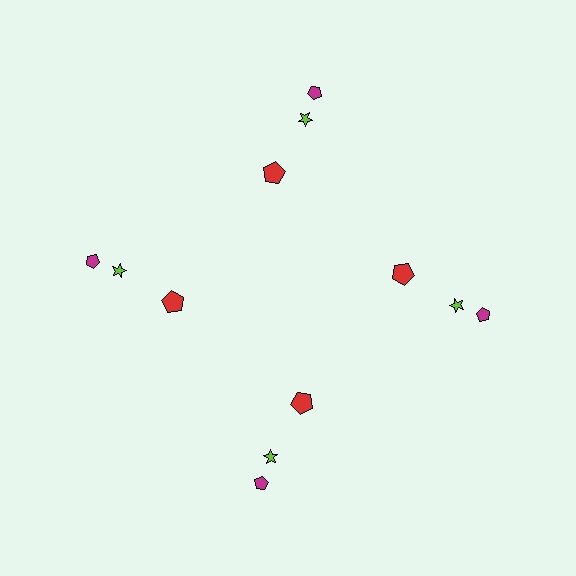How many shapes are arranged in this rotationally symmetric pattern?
There are 12 shapes, arranged in 4 groups of 3.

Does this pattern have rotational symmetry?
Yes, this pattern has 4-fold rotational symmetry. It looks the same after rotating 90 degrees around the center.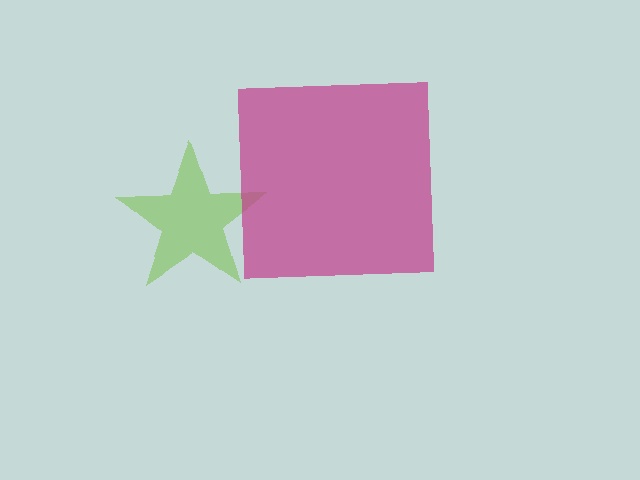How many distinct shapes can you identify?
There are 2 distinct shapes: a lime star, a magenta square.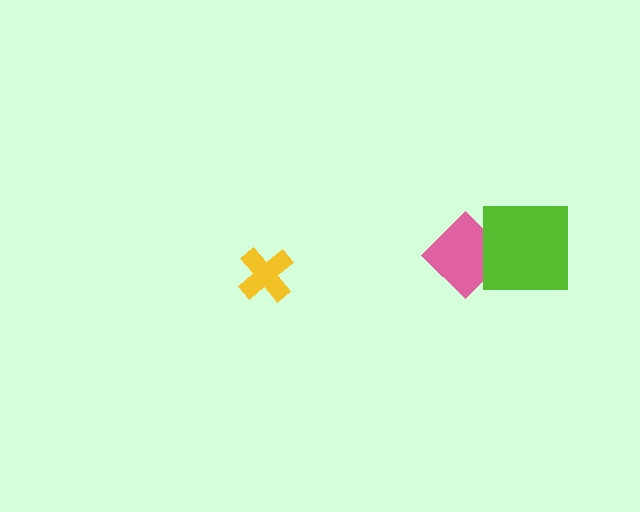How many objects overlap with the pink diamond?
1 object overlaps with the pink diamond.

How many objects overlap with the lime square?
1 object overlaps with the lime square.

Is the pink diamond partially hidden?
Yes, it is partially covered by another shape.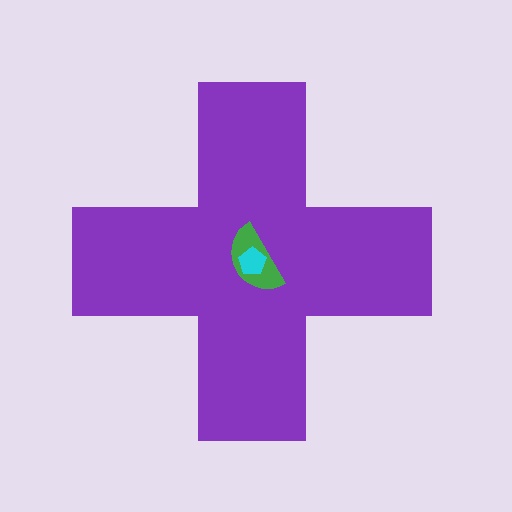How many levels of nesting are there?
3.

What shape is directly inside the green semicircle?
The cyan pentagon.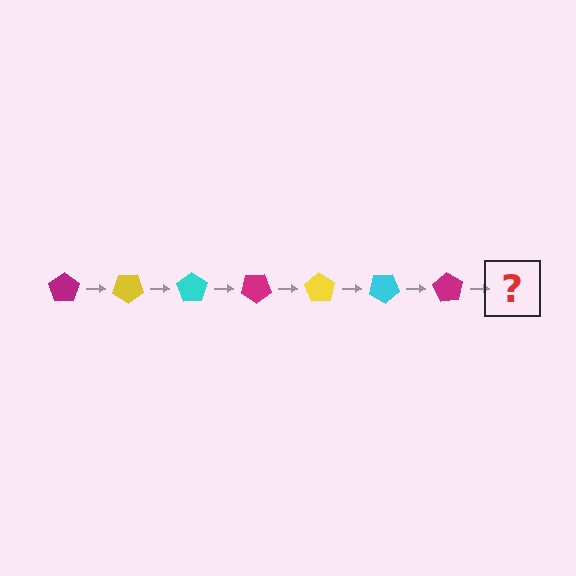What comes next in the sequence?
The next element should be a yellow pentagon, rotated 245 degrees from the start.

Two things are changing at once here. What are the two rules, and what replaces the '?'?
The two rules are that it rotates 35 degrees each step and the color cycles through magenta, yellow, and cyan. The '?' should be a yellow pentagon, rotated 245 degrees from the start.